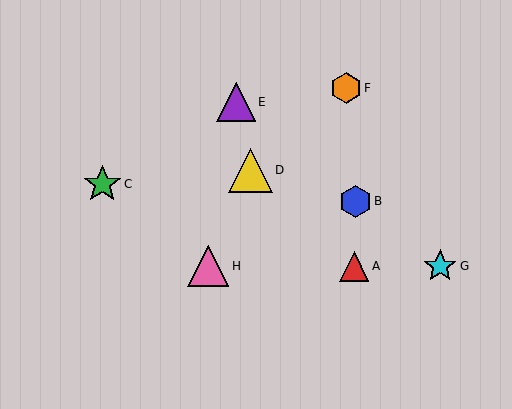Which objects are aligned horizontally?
Objects A, G, H are aligned horizontally.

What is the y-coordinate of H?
Object H is at y≈266.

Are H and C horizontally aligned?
No, H is at y≈266 and C is at y≈184.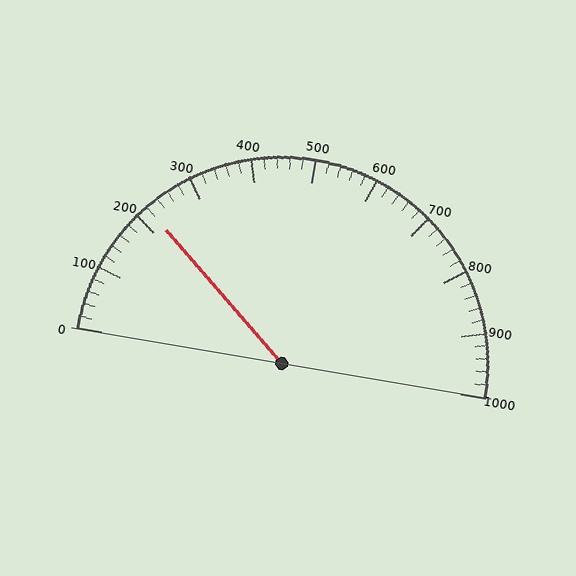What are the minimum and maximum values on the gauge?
The gauge ranges from 0 to 1000.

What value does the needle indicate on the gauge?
The needle indicates approximately 220.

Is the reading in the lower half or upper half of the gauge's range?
The reading is in the lower half of the range (0 to 1000).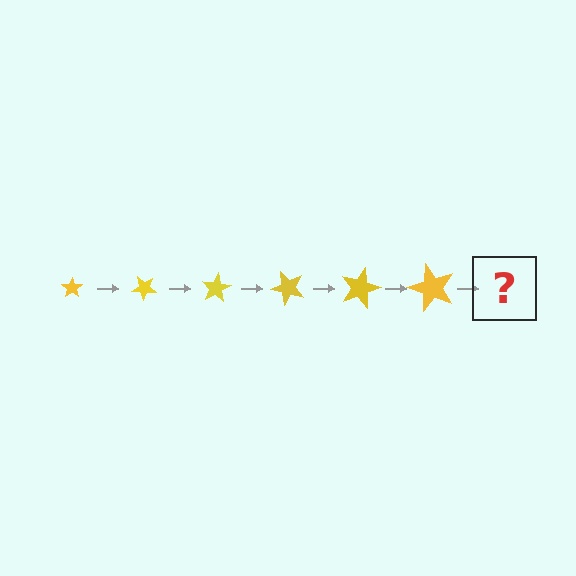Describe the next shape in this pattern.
It should be a star, larger than the previous one and rotated 240 degrees from the start.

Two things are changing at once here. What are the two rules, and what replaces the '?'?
The two rules are that the star grows larger each step and it rotates 40 degrees each step. The '?' should be a star, larger than the previous one and rotated 240 degrees from the start.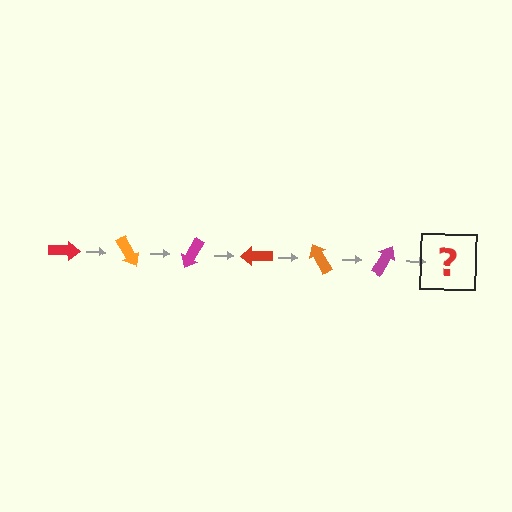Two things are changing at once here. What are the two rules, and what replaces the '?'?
The two rules are that it rotates 60 degrees each step and the color cycles through red, orange, and magenta. The '?' should be a red arrow, rotated 360 degrees from the start.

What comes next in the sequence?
The next element should be a red arrow, rotated 360 degrees from the start.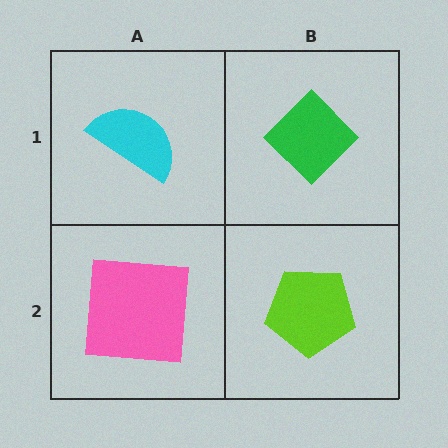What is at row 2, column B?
A lime pentagon.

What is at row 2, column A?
A pink square.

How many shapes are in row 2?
2 shapes.